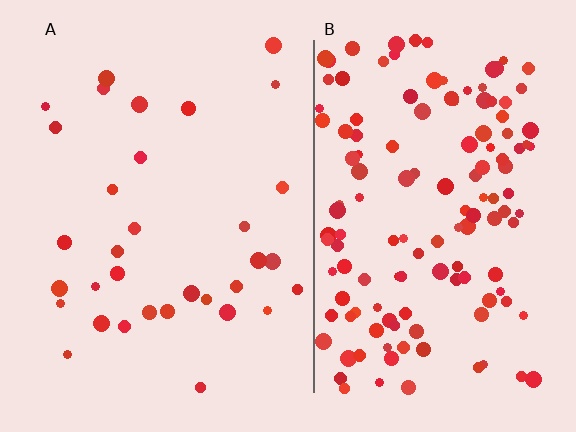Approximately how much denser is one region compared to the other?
Approximately 4.2× — region B over region A.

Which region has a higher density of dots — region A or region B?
B (the right).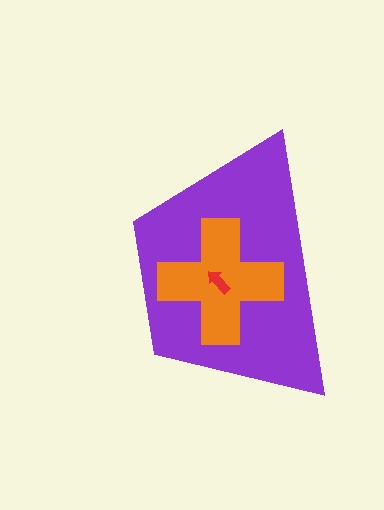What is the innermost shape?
The red arrow.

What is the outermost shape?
The purple trapezoid.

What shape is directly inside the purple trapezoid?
The orange cross.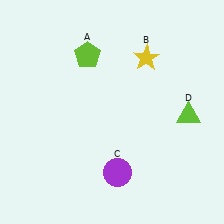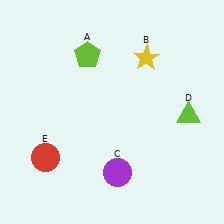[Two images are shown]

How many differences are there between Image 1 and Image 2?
There is 1 difference between the two images.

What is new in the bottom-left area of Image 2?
A red circle (E) was added in the bottom-left area of Image 2.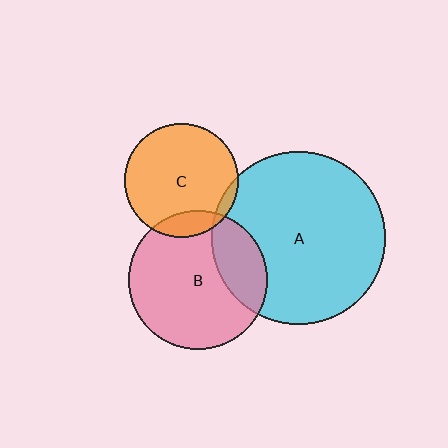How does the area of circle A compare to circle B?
Approximately 1.6 times.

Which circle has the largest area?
Circle A (cyan).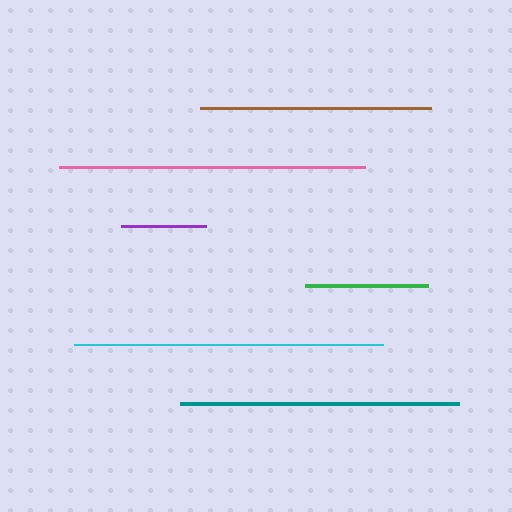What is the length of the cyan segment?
The cyan segment is approximately 309 pixels long.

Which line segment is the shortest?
The purple line is the shortest at approximately 85 pixels.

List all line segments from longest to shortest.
From longest to shortest: cyan, pink, teal, brown, green, purple.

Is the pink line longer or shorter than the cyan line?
The cyan line is longer than the pink line.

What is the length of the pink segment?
The pink segment is approximately 306 pixels long.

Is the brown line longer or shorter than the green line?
The brown line is longer than the green line.